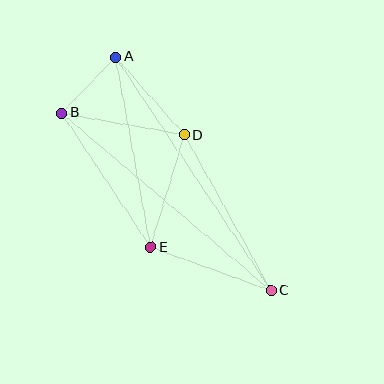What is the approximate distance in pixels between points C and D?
The distance between C and D is approximately 178 pixels.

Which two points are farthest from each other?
Points A and C are farthest from each other.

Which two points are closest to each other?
Points A and B are closest to each other.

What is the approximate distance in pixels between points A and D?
The distance between A and D is approximately 104 pixels.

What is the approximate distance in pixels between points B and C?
The distance between B and C is approximately 274 pixels.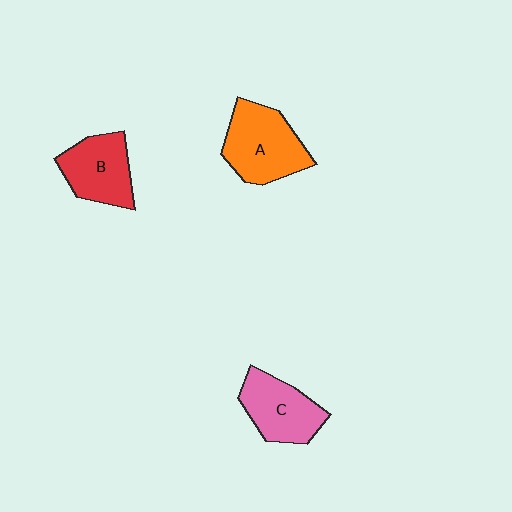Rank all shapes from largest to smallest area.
From largest to smallest: A (orange), C (pink), B (red).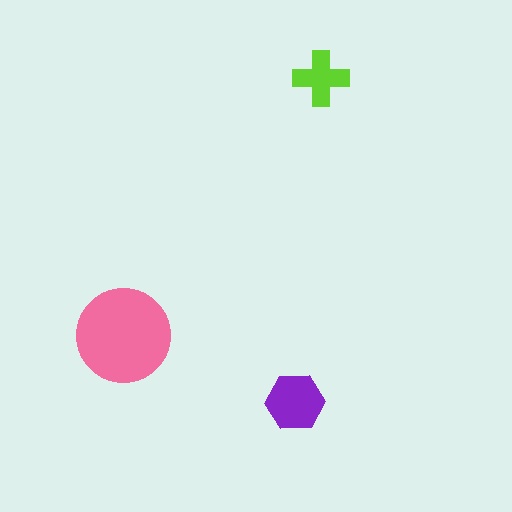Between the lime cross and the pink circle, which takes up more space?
The pink circle.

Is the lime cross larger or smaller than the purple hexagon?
Smaller.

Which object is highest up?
The lime cross is topmost.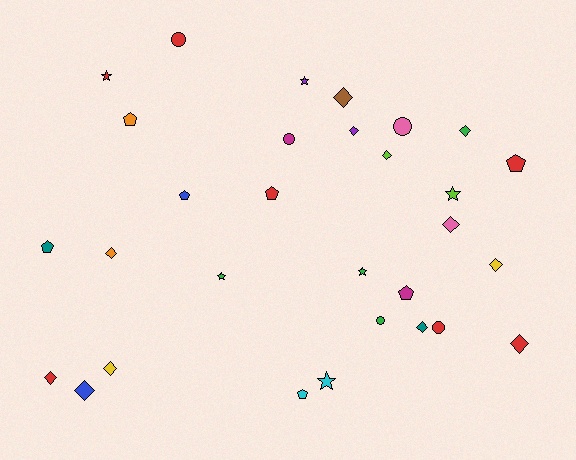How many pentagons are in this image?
There are 7 pentagons.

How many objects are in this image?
There are 30 objects.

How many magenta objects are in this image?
There are 2 magenta objects.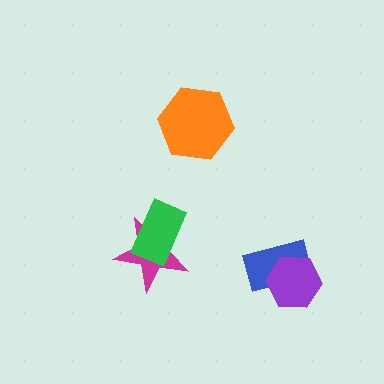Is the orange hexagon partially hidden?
No, no other shape covers it.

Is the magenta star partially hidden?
Yes, it is partially covered by another shape.